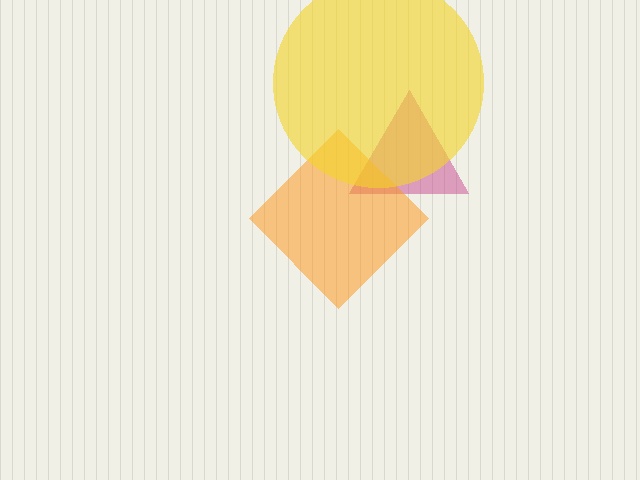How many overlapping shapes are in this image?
There are 3 overlapping shapes in the image.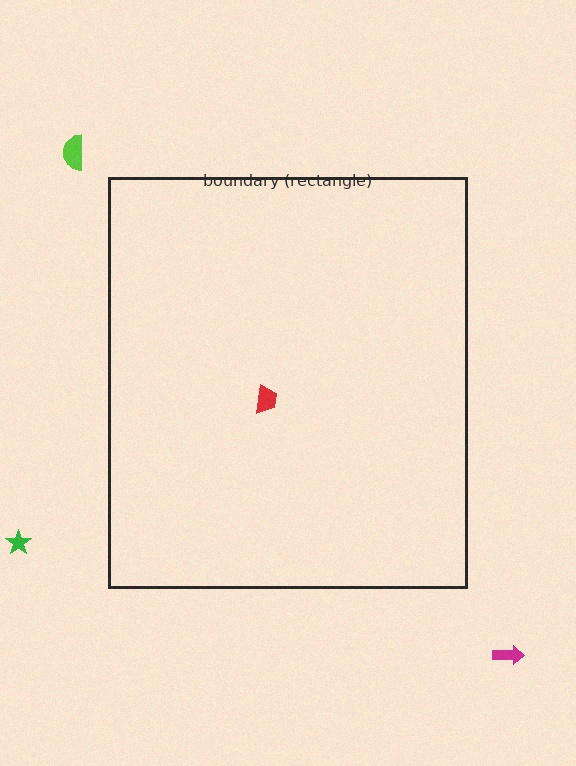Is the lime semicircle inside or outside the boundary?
Outside.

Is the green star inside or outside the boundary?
Outside.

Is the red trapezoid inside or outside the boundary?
Inside.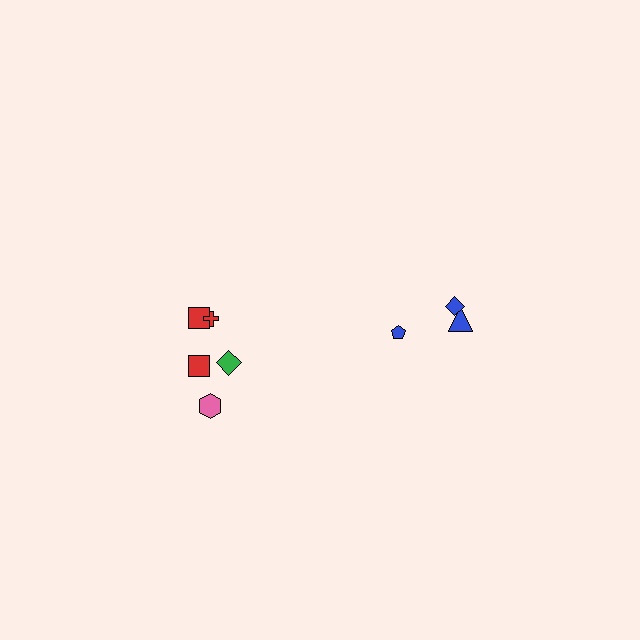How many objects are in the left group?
There are 5 objects.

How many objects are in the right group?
There are 3 objects.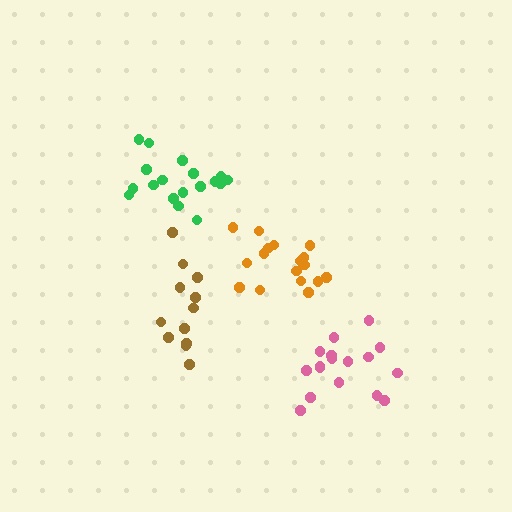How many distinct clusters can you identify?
There are 4 distinct clusters.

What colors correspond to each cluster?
The clusters are colored: pink, brown, orange, green.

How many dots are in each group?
Group 1: 17 dots, Group 2: 12 dots, Group 3: 17 dots, Group 4: 18 dots (64 total).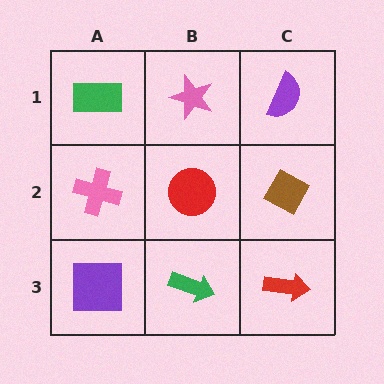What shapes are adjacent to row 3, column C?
A brown diamond (row 2, column C), a green arrow (row 3, column B).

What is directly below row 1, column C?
A brown diamond.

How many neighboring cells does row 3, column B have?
3.